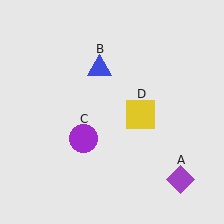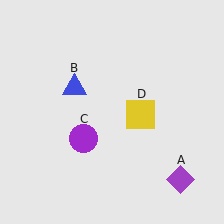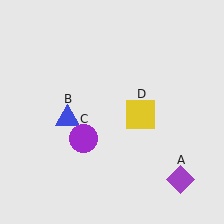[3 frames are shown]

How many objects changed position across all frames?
1 object changed position: blue triangle (object B).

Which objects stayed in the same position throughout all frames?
Purple diamond (object A) and purple circle (object C) and yellow square (object D) remained stationary.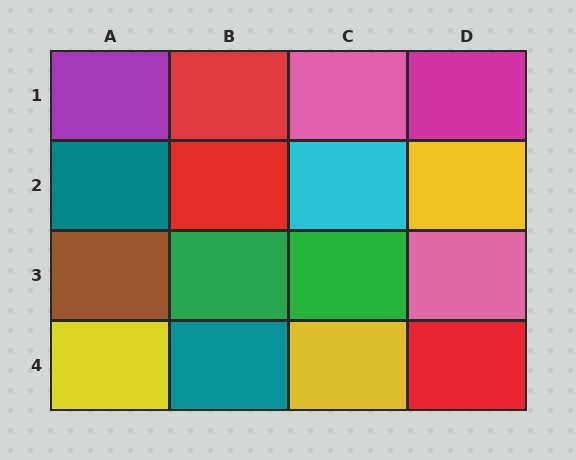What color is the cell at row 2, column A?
Teal.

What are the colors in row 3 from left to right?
Brown, green, green, pink.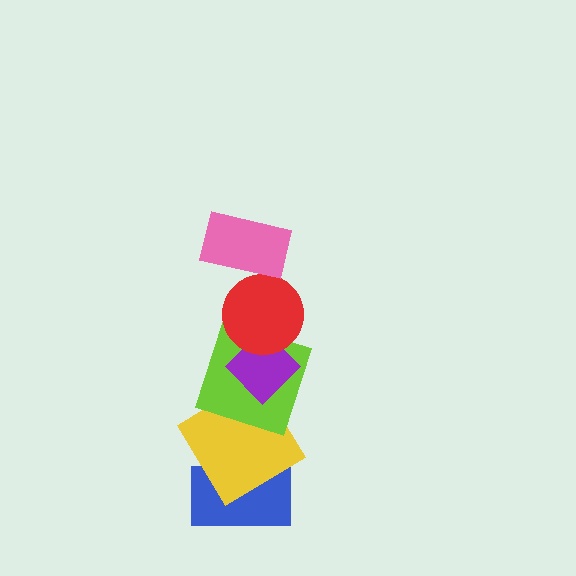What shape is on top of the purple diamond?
The red circle is on top of the purple diamond.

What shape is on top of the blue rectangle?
The yellow diamond is on top of the blue rectangle.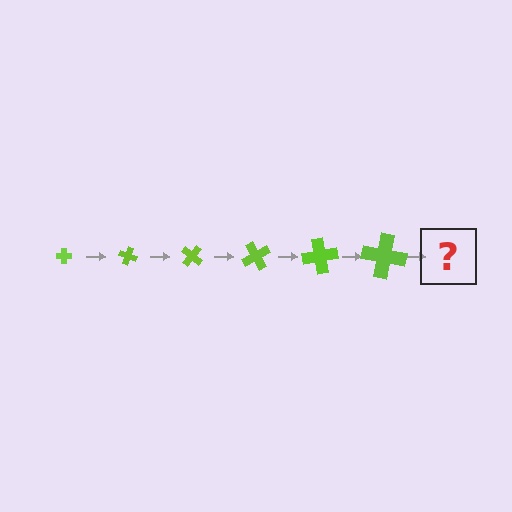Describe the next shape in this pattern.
It should be a cross, larger than the previous one and rotated 120 degrees from the start.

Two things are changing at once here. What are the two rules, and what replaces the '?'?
The two rules are that the cross grows larger each step and it rotates 20 degrees each step. The '?' should be a cross, larger than the previous one and rotated 120 degrees from the start.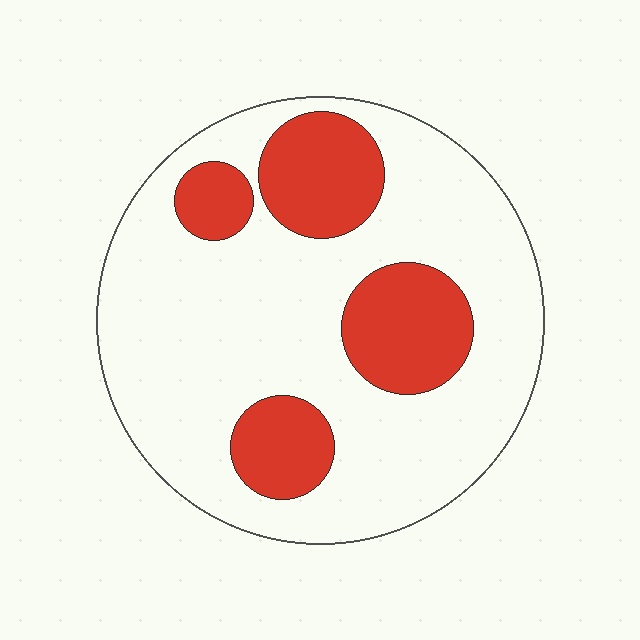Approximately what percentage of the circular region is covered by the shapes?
Approximately 25%.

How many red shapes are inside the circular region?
4.